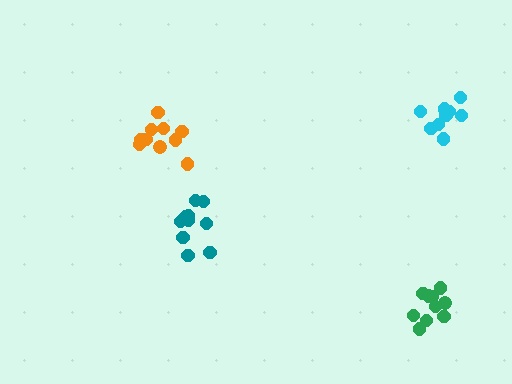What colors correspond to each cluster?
The clusters are colored: teal, orange, green, cyan.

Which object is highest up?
The cyan cluster is topmost.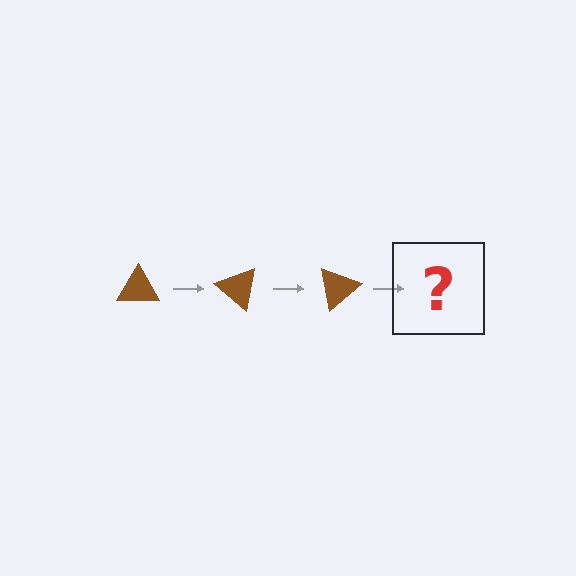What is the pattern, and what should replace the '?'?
The pattern is that the triangle rotates 40 degrees each step. The '?' should be a brown triangle rotated 120 degrees.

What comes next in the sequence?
The next element should be a brown triangle rotated 120 degrees.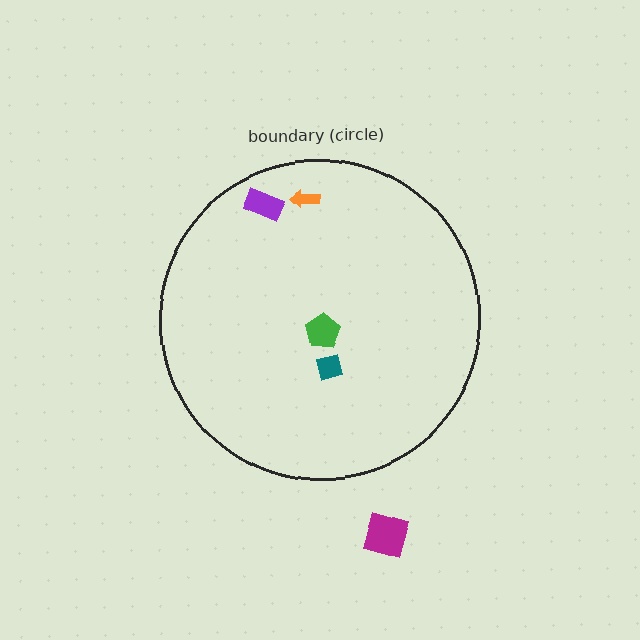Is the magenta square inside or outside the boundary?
Outside.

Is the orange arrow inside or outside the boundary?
Inside.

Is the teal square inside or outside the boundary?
Inside.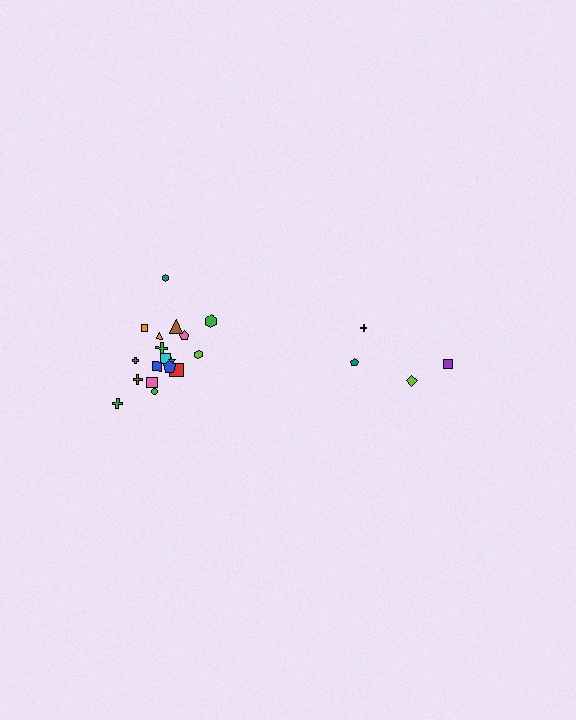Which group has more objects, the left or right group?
The left group.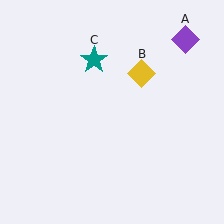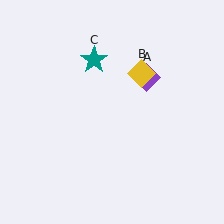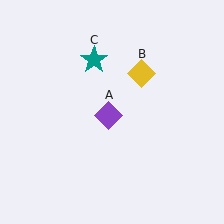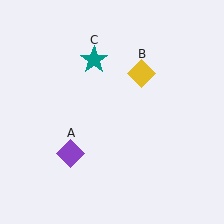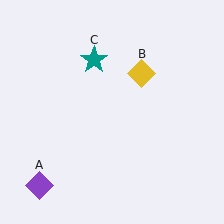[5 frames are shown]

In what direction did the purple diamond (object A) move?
The purple diamond (object A) moved down and to the left.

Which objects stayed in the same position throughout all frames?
Yellow diamond (object B) and teal star (object C) remained stationary.